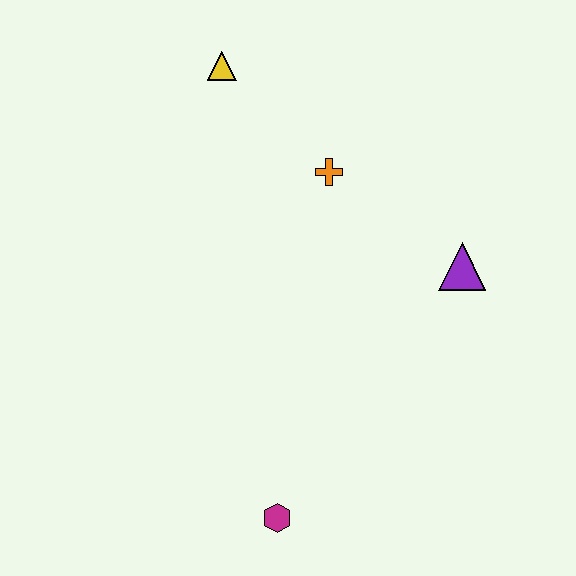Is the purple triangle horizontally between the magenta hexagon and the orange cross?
No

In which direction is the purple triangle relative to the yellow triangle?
The purple triangle is to the right of the yellow triangle.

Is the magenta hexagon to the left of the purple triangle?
Yes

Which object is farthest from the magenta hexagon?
The yellow triangle is farthest from the magenta hexagon.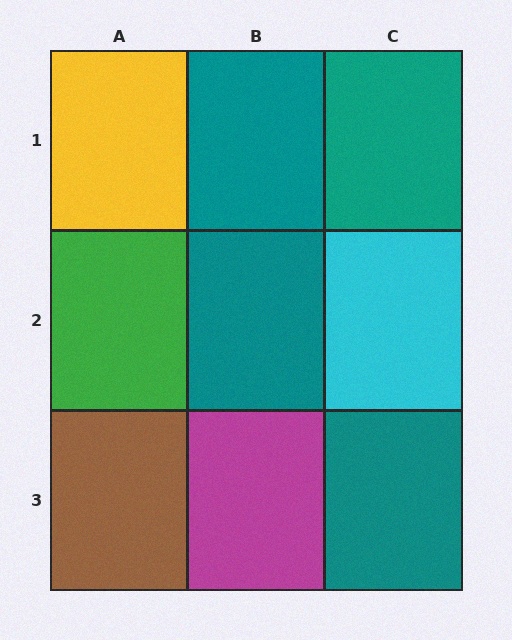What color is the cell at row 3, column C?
Teal.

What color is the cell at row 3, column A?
Brown.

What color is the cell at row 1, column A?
Yellow.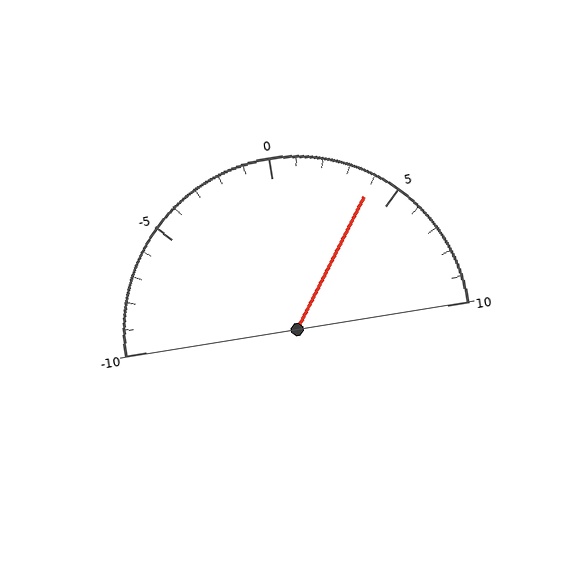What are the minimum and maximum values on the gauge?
The gauge ranges from -10 to 10.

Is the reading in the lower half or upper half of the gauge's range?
The reading is in the upper half of the range (-10 to 10).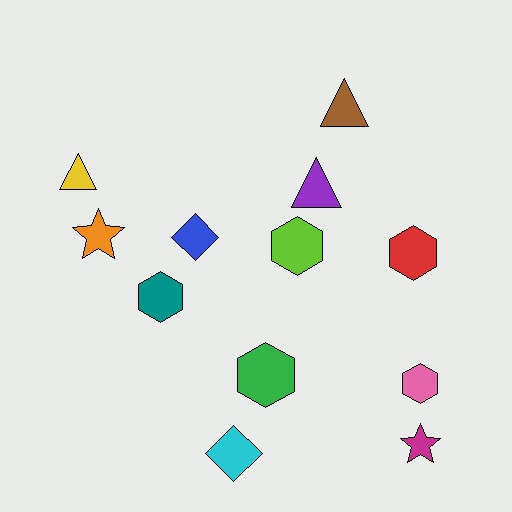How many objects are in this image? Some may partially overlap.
There are 12 objects.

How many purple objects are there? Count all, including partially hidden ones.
There is 1 purple object.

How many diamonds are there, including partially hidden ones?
There are 2 diamonds.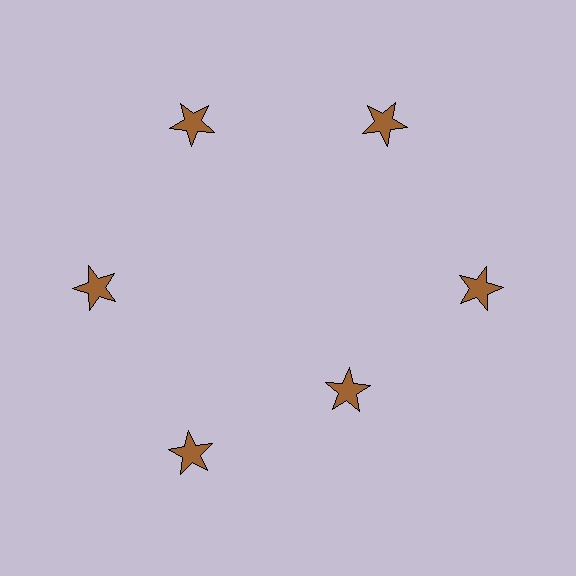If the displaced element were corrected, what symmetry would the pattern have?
It would have 6-fold rotational symmetry — the pattern would map onto itself every 60 degrees.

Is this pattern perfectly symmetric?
No. The 6 brown stars are arranged in a ring, but one element near the 5 o'clock position is pulled inward toward the center, breaking the 6-fold rotational symmetry.